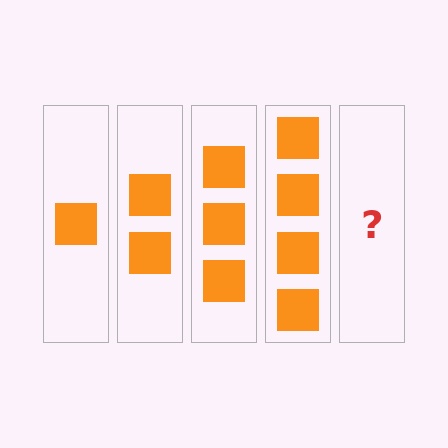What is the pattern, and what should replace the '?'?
The pattern is that each step adds one more square. The '?' should be 5 squares.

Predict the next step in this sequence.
The next step is 5 squares.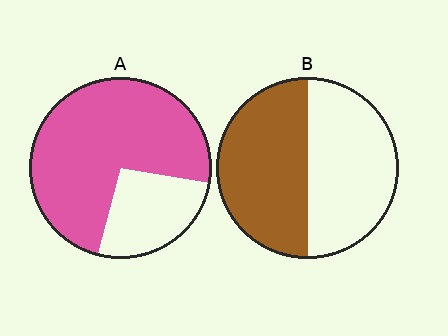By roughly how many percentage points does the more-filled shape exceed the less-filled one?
By roughly 25 percentage points (A over B).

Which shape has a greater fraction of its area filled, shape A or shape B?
Shape A.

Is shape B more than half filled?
Roughly half.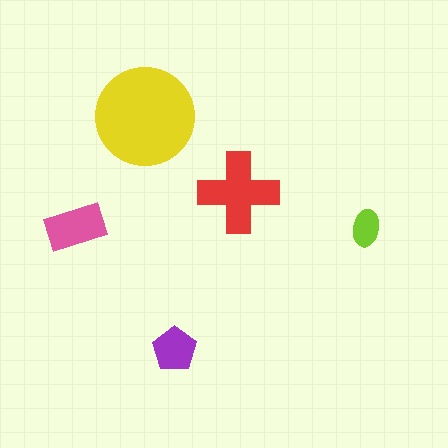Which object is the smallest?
The lime ellipse.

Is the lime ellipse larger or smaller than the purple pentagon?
Smaller.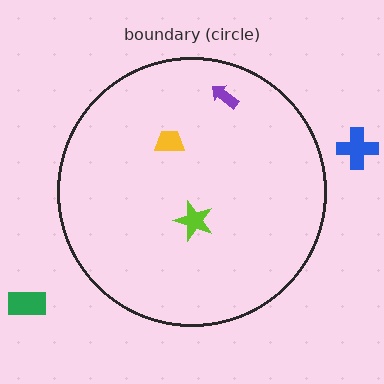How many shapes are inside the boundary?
3 inside, 2 outside.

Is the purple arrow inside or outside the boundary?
Inside.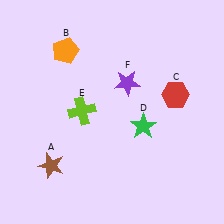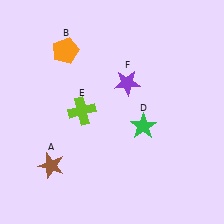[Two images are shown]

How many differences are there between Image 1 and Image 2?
There is 1 difference between the two images.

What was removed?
The red hexagon (C) was removed in Image 2.